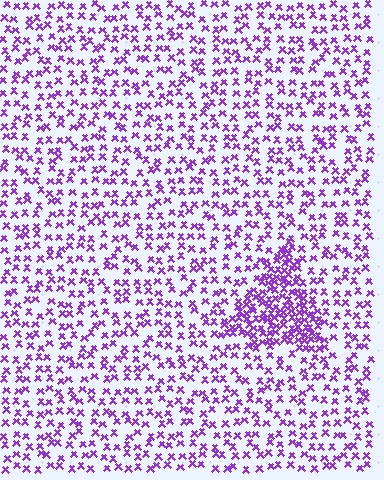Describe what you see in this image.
The image contains small purple elements arranged at two different densities. A triangle-shaped region is visible where the elements are more densely packed than the surrounding area.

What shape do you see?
I see a triangle.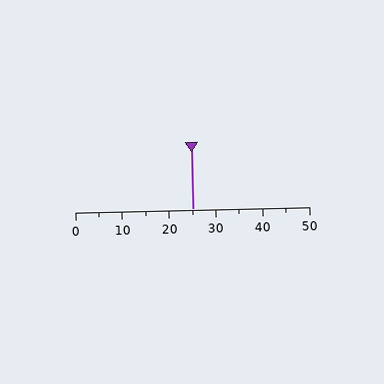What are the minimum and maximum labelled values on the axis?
The axis runs from 0 to 50.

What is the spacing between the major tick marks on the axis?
The major ticks are spaced 10 apart.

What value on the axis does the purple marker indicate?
The marker indicates approximately 25.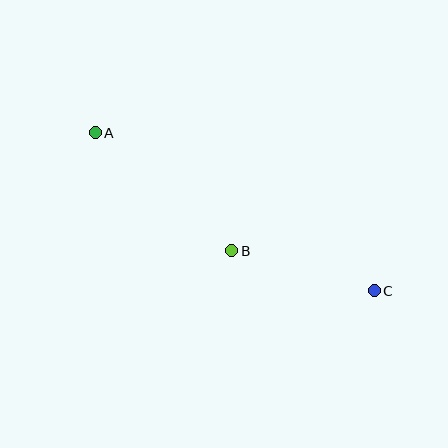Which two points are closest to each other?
Points B and C are closest to each other.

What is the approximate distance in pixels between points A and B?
The distance between A and B is approximately 181 pixels.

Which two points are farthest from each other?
Points A and C are farthest from each other.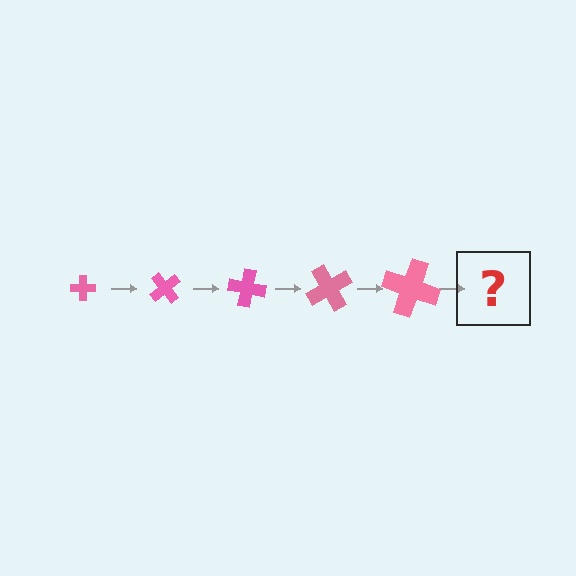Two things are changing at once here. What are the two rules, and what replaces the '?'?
The two rules are that the cross grows larger each step and it rotates 50 degrees each step. The '?' should be a cross, larger than the previous one and rotated 250 degrees from the start.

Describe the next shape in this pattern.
It should be a cross, larger than the previous one and rotated 250 degrees from the start.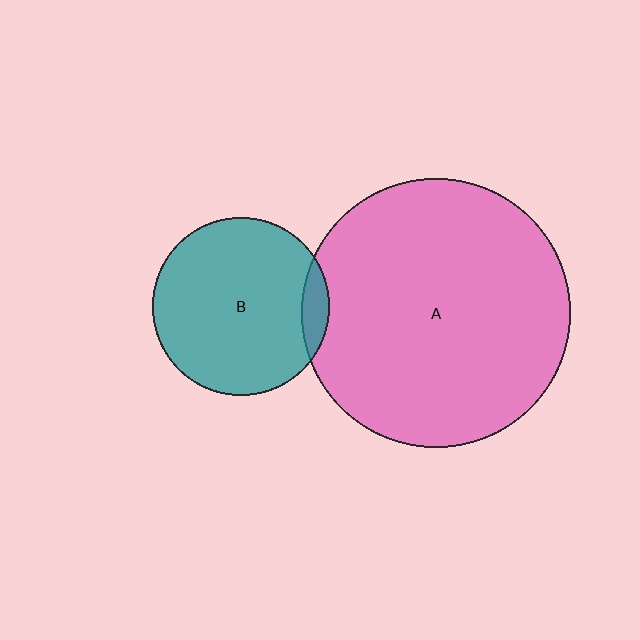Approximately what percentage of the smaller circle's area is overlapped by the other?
Approximately 10%.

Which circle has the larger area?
Circle A (pink).